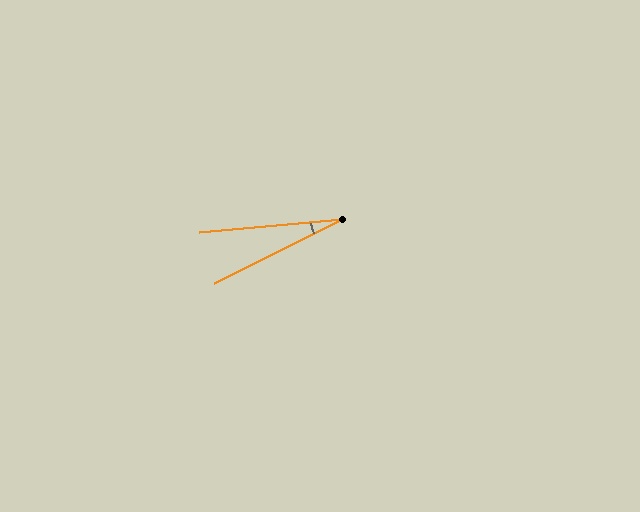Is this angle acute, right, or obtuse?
It is acute.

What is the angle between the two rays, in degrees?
Approximately 21 degrees.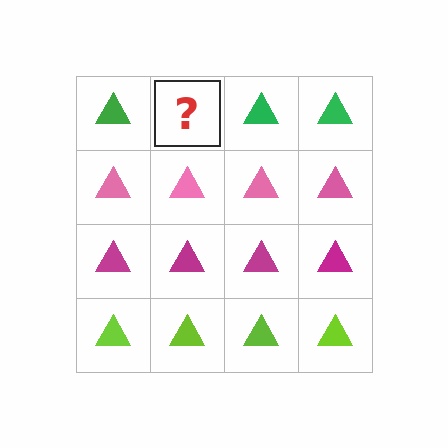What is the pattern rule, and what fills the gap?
The rule is that each row has a consistent color. The gap should be filled with a green triangle.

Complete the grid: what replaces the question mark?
The question mark should be replaced with a green triangle.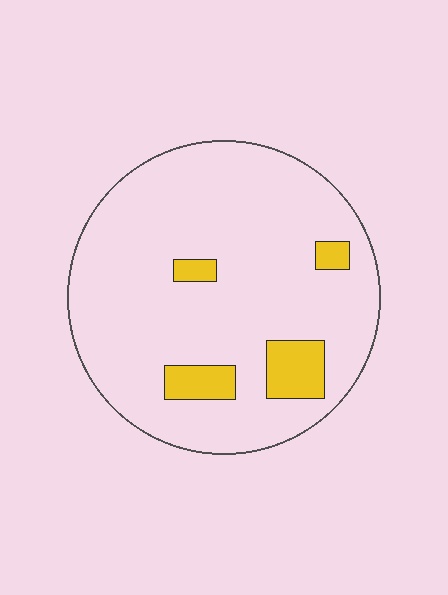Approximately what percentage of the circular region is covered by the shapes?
Approximately 10%.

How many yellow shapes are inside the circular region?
4.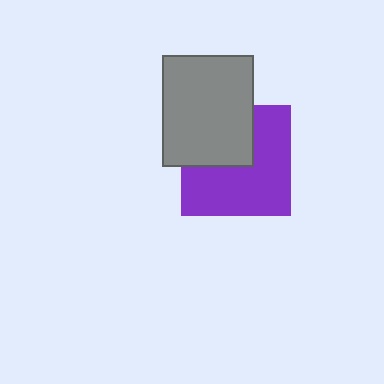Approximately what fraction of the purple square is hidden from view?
Roughly 37% of the purple square is hidden behind the gray rectangle.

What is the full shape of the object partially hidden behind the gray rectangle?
The partially hidden object is a purple square.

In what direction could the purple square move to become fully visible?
The purple square could move toward the lower-right. That would shift it out from behind the gray rectangle entirely.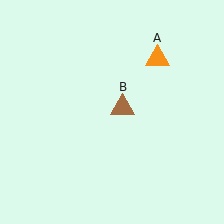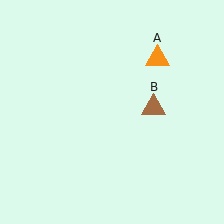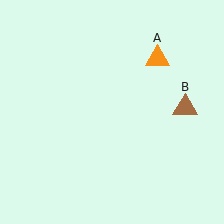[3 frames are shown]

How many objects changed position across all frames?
1 object changed position: brown triangle (object B).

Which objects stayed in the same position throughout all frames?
Orange triangle (object A) remained stationary.